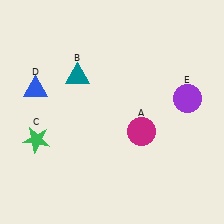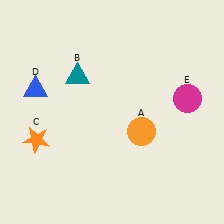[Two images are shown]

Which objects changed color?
A changed from magenta to orange. C changed from green to orange. E changed from purple to magenta.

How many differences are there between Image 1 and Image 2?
There are 3 differences between the two images.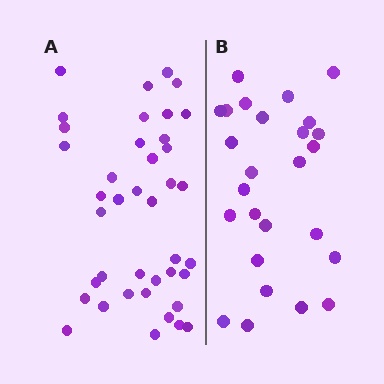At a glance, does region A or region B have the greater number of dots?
Region A (the left region) has more dots.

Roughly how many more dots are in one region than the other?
Region A has approximately 15 more dots than region B.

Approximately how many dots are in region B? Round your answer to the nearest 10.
About 30 dots. (The exact count is 26, which rounds to 30.)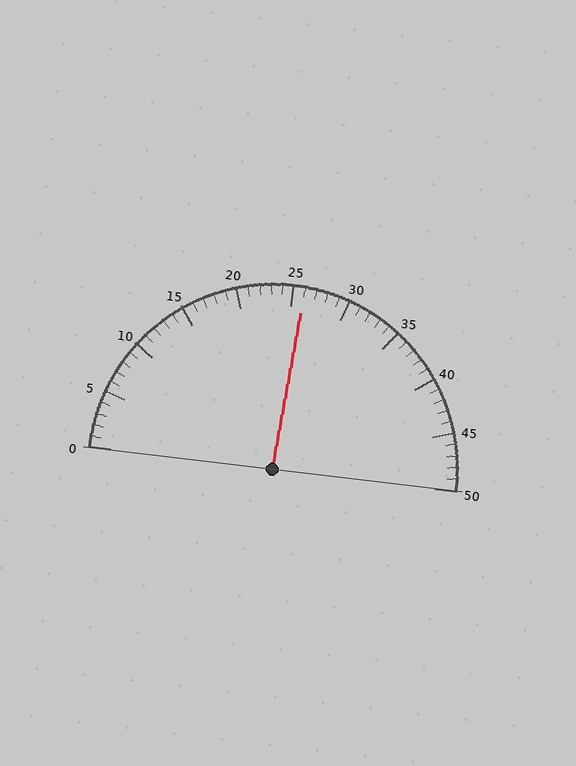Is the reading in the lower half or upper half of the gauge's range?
The reading is in the upper half of the range (0 to 50).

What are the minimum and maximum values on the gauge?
The gauge ranges from 0 to 50.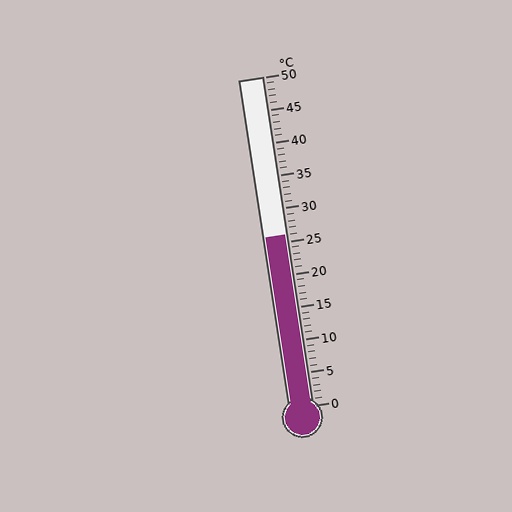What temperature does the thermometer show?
The thermometer shows approximately 26°C.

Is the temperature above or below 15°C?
The temperature is above 15°C.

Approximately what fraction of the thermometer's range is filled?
The thermometer is filled to approximately 50% of its range.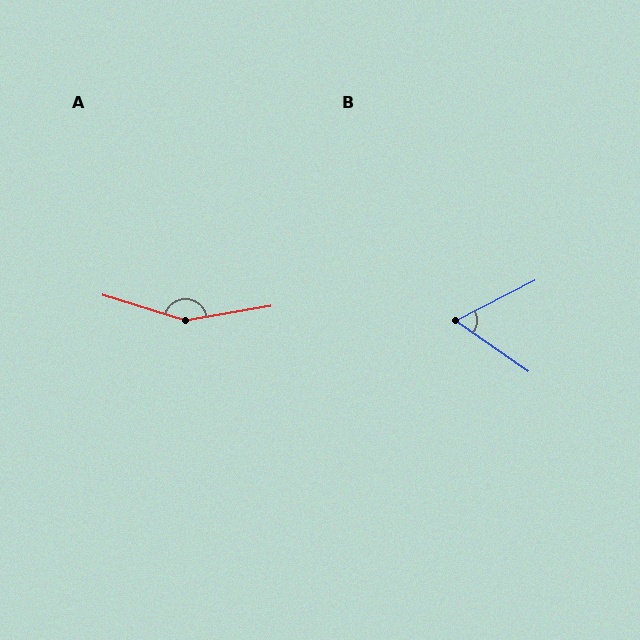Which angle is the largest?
A, at approximately 153 degrees.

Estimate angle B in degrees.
Approximately 62 degrees.